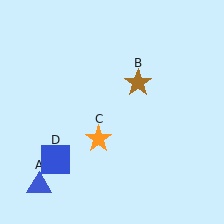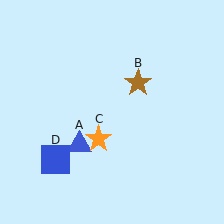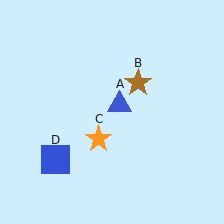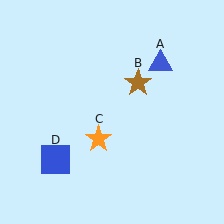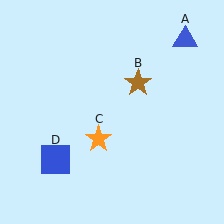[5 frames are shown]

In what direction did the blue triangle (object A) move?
The blue triangle (object A) moved up and to the right.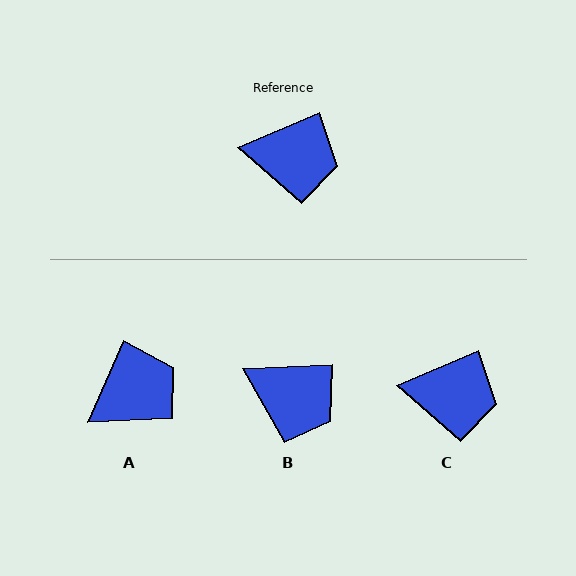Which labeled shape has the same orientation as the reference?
C.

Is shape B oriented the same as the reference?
No, it is off by about 20 degrees.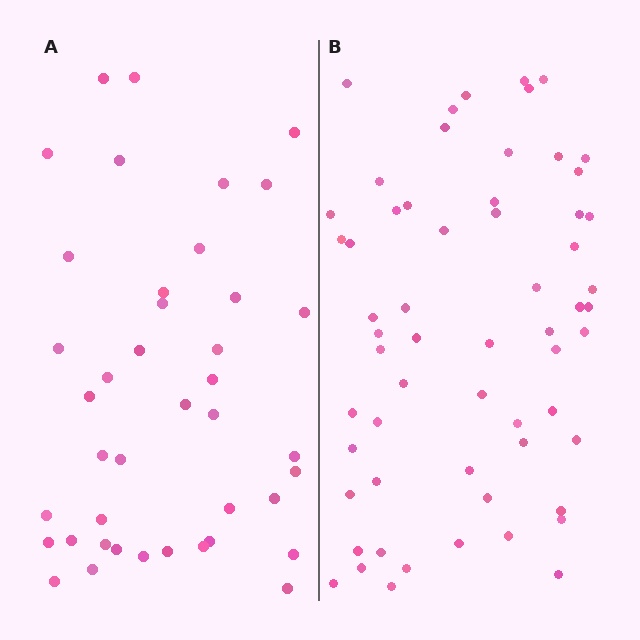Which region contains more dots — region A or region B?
Region B (the right region) has more dots.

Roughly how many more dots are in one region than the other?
Region B has approximately 20 more dots than region A.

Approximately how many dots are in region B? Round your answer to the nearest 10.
About 60 dots.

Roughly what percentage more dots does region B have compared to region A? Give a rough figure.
About 45% more.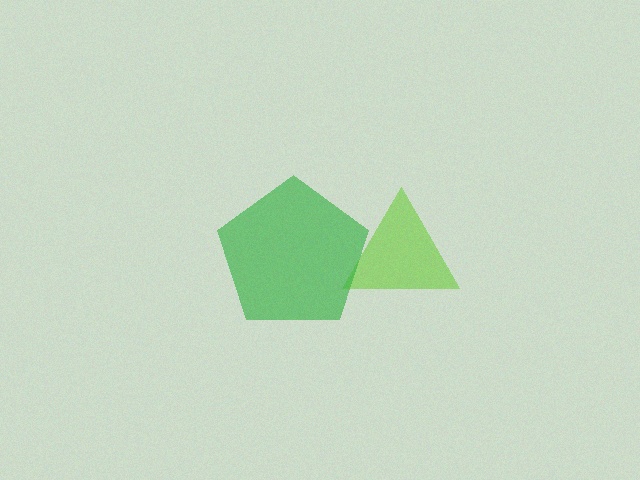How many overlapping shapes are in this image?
There are 2 overlapping shapes in the image.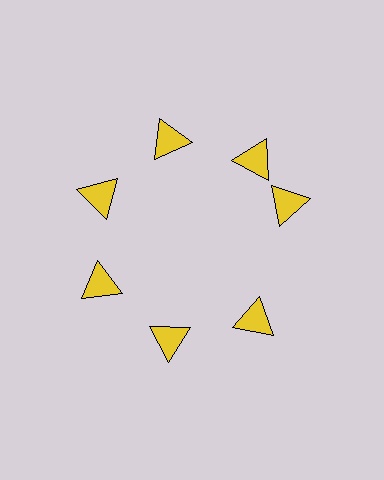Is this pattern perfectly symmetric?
No. The 7 yellow triangles are arranged in a ring, but one element near the 3 o'clock position is rotated out of alignment along the ring, breaking the 7-fold rotational symmetry.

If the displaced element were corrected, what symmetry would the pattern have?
It would have 7-fold rotational symmetry — the pattern would map onto itself every 51 degrees.